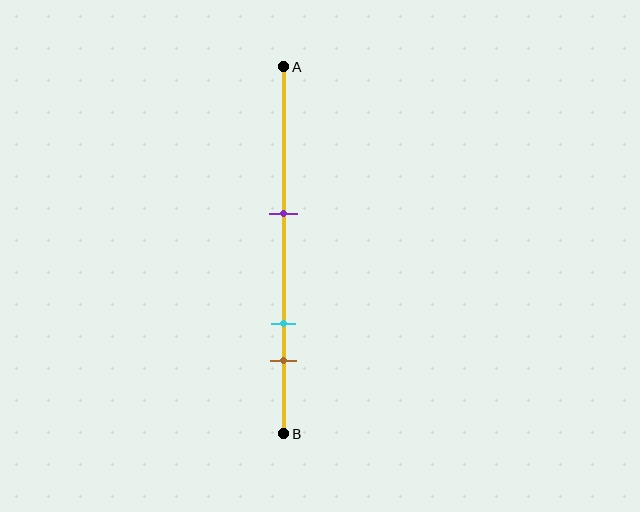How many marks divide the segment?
There are 3 marks dividing the segment.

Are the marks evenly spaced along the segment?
No, the marks are not evenly spaced.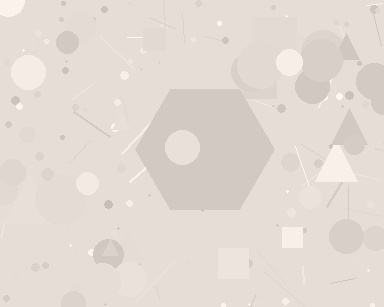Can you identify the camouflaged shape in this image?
The camouflaged shape is a hexagon.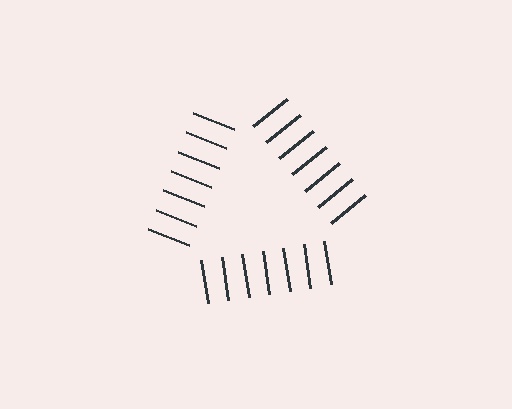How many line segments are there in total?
21 — 7 along each of the 3 edges.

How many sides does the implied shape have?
3 sides — the line-ends trace a triangle.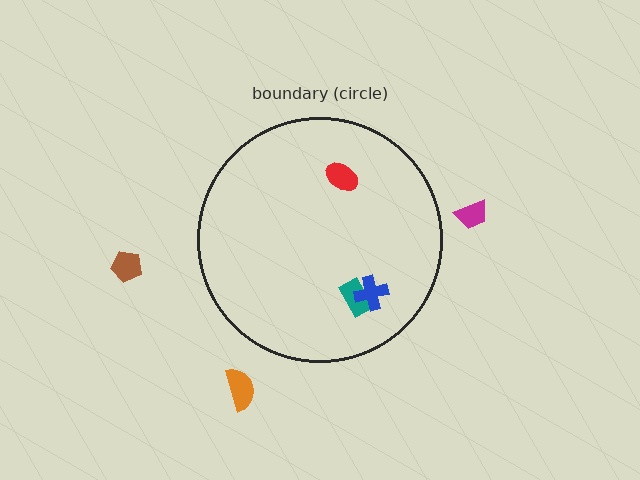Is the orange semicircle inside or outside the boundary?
Outside.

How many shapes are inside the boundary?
3 inside, 3 outside.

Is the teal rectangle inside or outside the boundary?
Inside.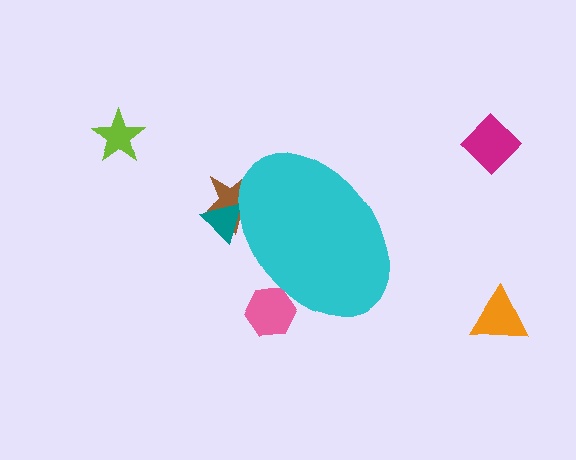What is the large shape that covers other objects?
A cyan ellipse.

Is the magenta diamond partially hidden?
No, the magenta diamond is fully visible.